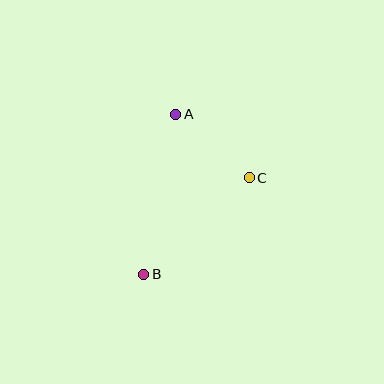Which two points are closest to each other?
Points A and C are closest to each other.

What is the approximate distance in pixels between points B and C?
The distance between B and C is approximately 143 pixels.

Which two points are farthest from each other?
Points A and B are farthest from each other.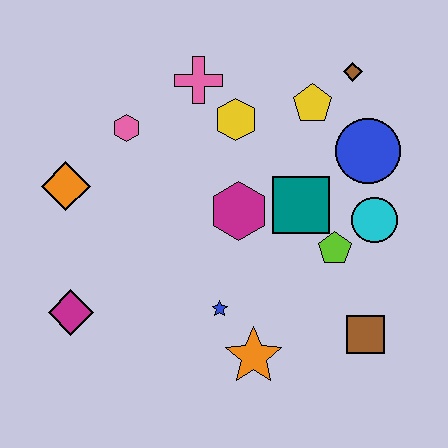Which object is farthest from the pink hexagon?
The brown square is farthest from the pink hexagon.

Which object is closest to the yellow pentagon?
The brown diamond is closest to the yellow pentagon.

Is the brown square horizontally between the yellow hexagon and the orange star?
No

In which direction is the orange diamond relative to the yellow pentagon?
The orange diamond is to the left of the yellow pentagon.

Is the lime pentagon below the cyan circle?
Yes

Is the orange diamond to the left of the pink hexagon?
Yes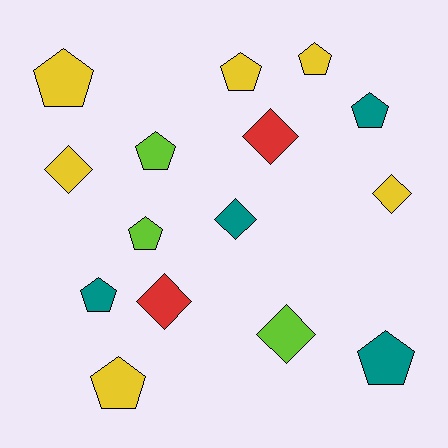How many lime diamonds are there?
There is 1 lime diamond.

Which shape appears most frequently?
Pentagon, with 9 objects.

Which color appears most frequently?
Yellow, with 6 objects.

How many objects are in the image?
There are 15 objects.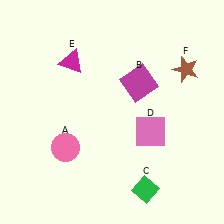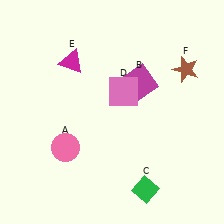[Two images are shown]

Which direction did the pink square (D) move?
The pink square (D) moved up.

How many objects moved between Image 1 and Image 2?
1 object moved between the two images.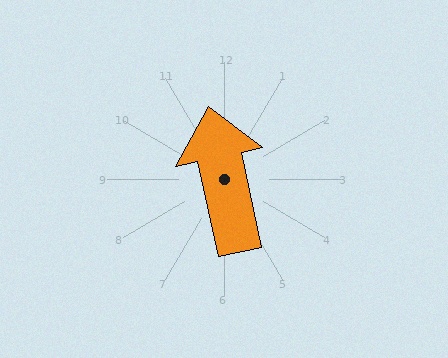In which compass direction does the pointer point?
North.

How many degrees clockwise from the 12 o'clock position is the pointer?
Approximately 348 degrees.